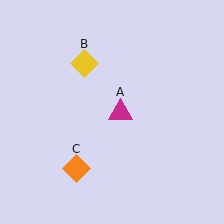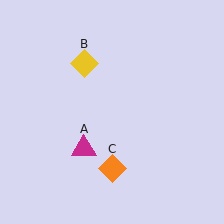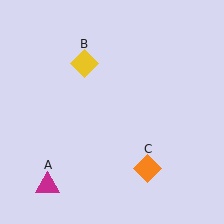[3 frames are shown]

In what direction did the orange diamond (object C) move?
The orange diamond (object C) moved right.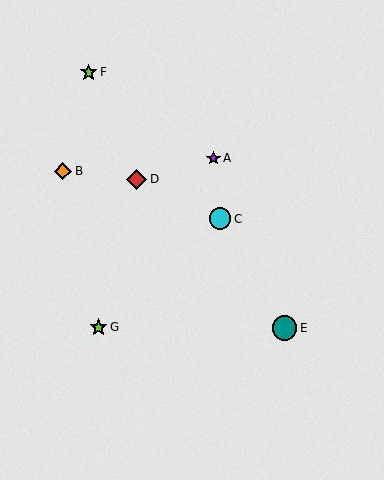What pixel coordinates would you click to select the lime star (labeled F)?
Click at (89, 72) to select the lime star F.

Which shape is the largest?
The teal circle (labeled E) is the largest.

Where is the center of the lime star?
The center of the lime star is at (89, 72).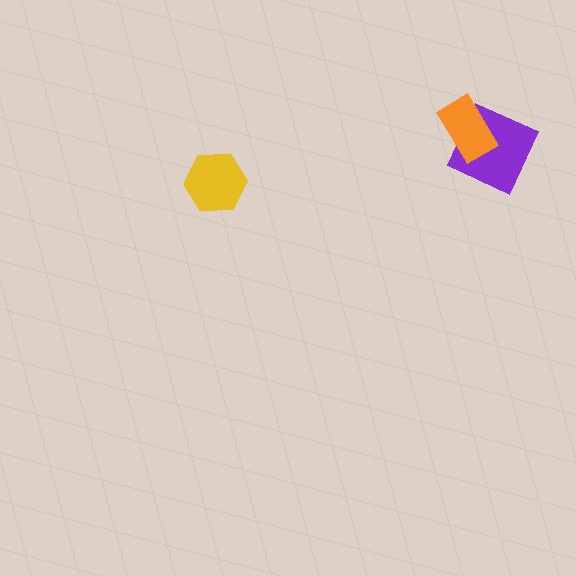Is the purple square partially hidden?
Yes, it is partially covered by another shape.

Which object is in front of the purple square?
The orange rectangle is in front of the purple square.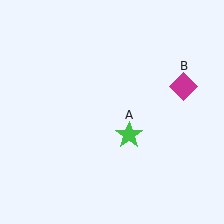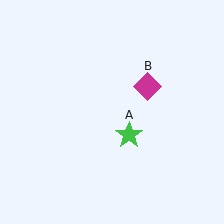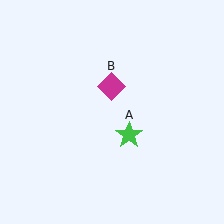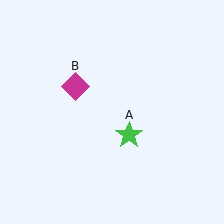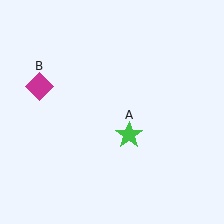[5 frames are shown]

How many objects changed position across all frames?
1 object changed position: magenta diamond (object B).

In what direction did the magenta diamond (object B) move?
The magenta diamond (object B) moved left.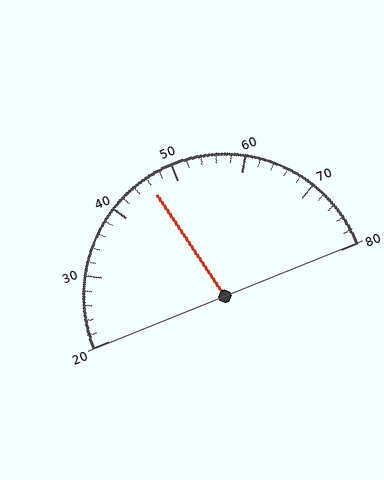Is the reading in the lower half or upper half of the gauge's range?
The reading is in the lower half of the range (20 to 80).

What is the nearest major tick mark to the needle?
The nearest major tick mark is 50.